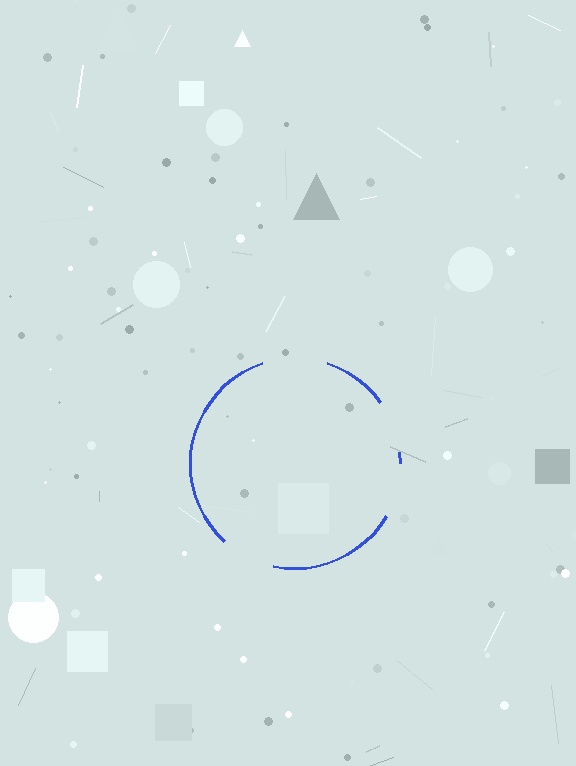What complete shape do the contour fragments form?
The contour fragments form a circle.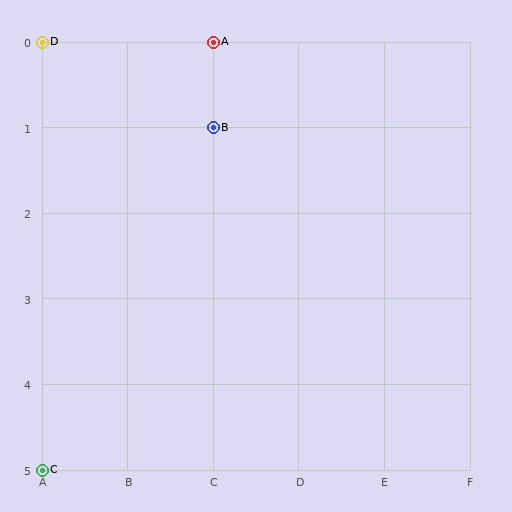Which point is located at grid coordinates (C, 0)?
Point A is at (C, 0).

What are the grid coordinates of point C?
Point C is at grid coordinates (A, 5).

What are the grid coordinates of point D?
Point D is at grid coordinates (A, 0).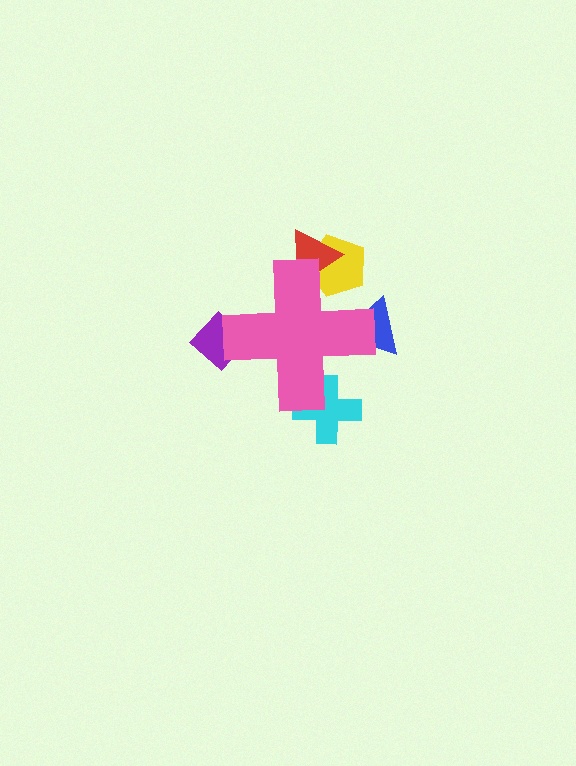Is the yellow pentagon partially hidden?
Yes, the yellow pentagon is partially hidden behind the pink cross.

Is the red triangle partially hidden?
Yes, the red triangle is partially hidden behind the pink cross.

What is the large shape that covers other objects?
A pink cross.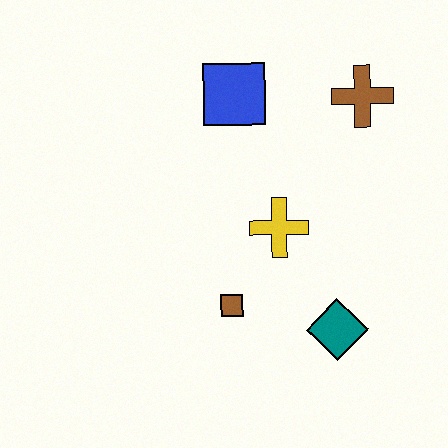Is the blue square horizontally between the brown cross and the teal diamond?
No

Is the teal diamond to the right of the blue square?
Yes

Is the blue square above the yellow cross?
Yes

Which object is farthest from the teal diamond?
The blue square is farthest from the teal diamond.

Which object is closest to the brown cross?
The blue square is closest to the brown cross.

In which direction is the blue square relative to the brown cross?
The blue square is to the left of the brown cross.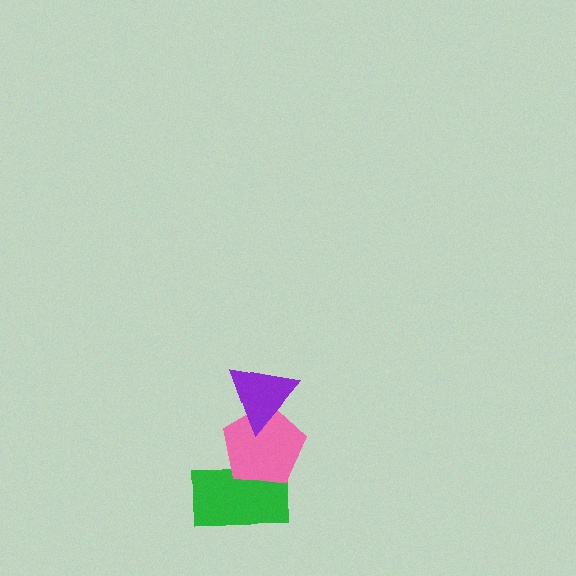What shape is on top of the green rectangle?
The pink pentagon is on top of the green rectangle.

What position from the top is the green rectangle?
The green rectangle is 3rd from the top.